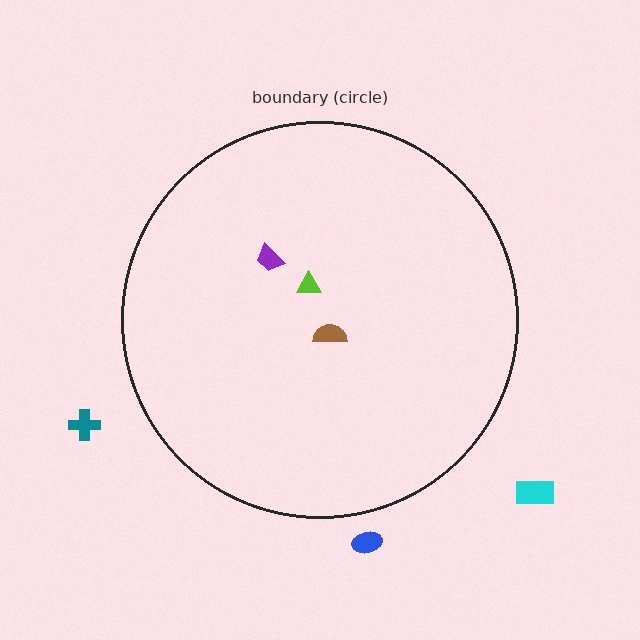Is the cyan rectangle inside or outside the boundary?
Outside.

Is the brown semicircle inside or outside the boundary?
Inside.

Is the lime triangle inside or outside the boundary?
Inside.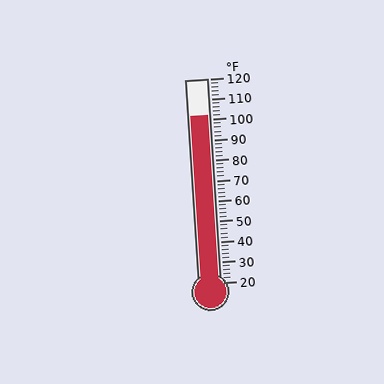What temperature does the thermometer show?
The thermometer shows approximately 102°F.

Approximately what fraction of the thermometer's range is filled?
The thermometer is filled to approximately 80% of its range.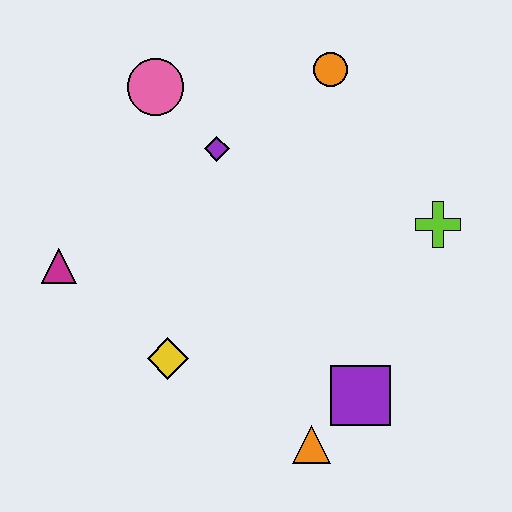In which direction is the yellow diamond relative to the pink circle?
The yellow diamond is below the pink circle.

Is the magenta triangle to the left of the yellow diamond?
Yes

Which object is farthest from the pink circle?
The orange triangle is farthest from the pink circle.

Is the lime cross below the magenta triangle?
No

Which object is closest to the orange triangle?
The purple square is closest to the orange triangle.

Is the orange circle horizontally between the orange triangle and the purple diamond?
No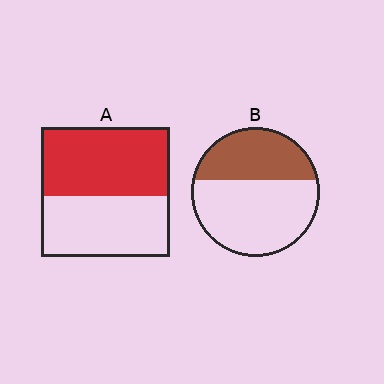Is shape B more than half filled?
No.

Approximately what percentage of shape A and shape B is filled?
A is approximately 55% and B is approximately 40%.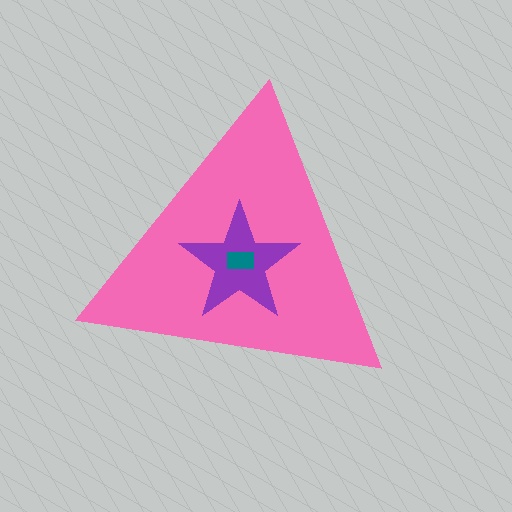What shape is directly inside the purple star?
The teal rectangle.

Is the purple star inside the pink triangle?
Yes.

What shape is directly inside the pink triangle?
The purple star.